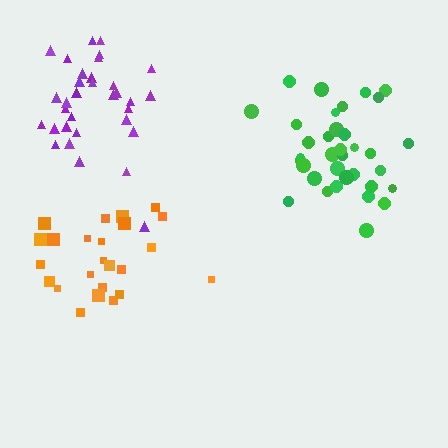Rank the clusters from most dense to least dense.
green, purple, orange.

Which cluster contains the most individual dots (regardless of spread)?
Green (35).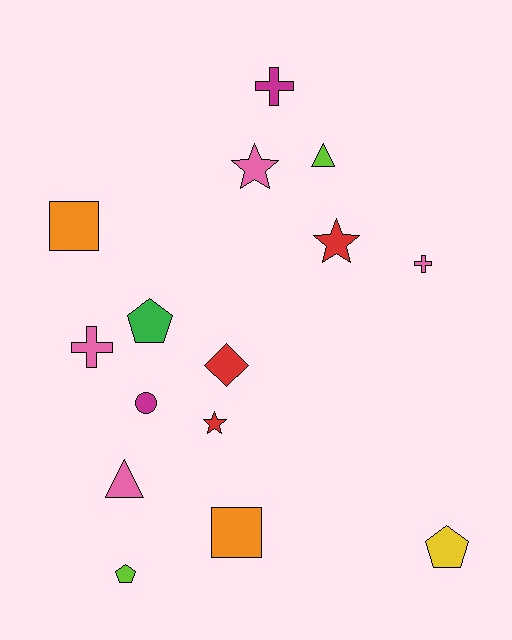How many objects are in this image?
There are 15 objects.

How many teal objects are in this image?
There are no teal objects.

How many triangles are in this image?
There are 2 triangles.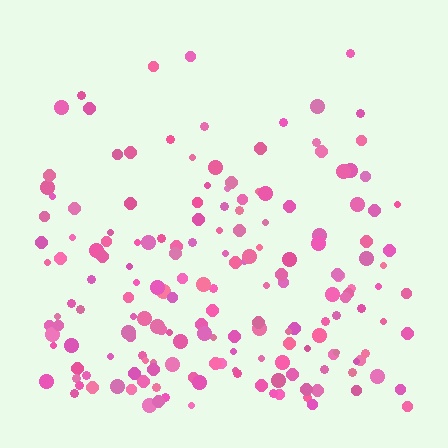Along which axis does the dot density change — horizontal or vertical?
Vertical.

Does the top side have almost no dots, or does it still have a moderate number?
Still a moderate number, just noticeably fewer than the bottom.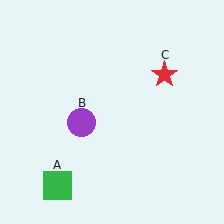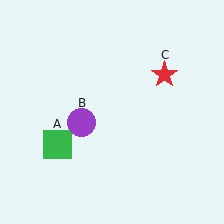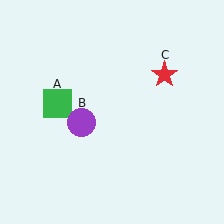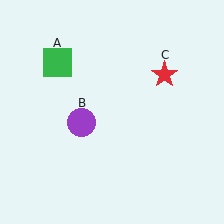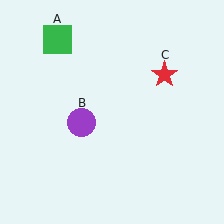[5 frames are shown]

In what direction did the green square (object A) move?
The green square (object A) moved up.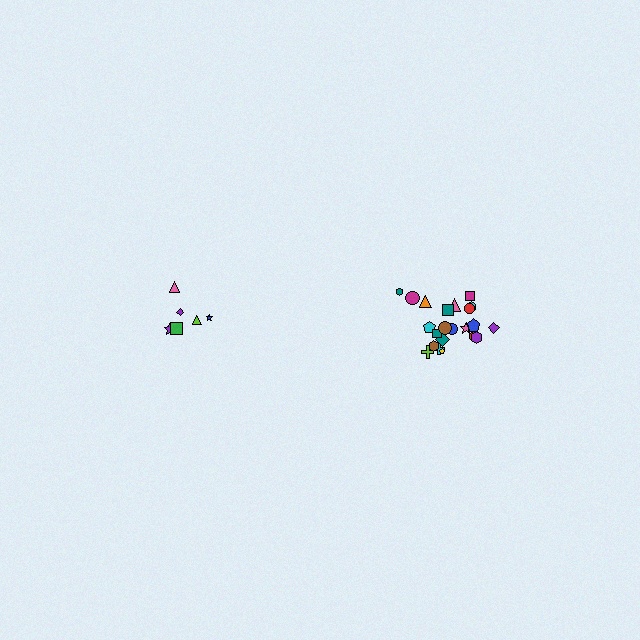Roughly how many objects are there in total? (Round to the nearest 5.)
Roughly 30 objects in total.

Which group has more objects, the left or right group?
The right group.